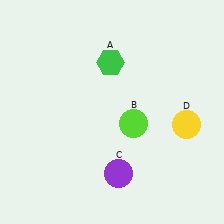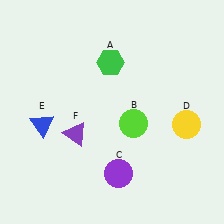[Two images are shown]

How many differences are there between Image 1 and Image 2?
There are 2 differences between the two images.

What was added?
A blue triangle (E), a purple triangle (F) were added in Image 2.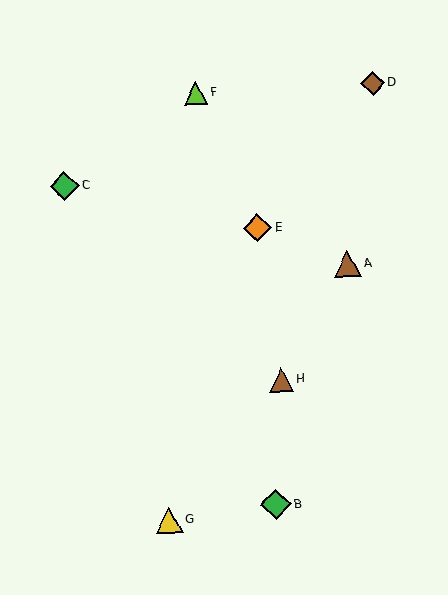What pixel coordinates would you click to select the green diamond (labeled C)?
Click at (64, 186) to select the green diamond C.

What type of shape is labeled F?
Shape F is a lime triangle.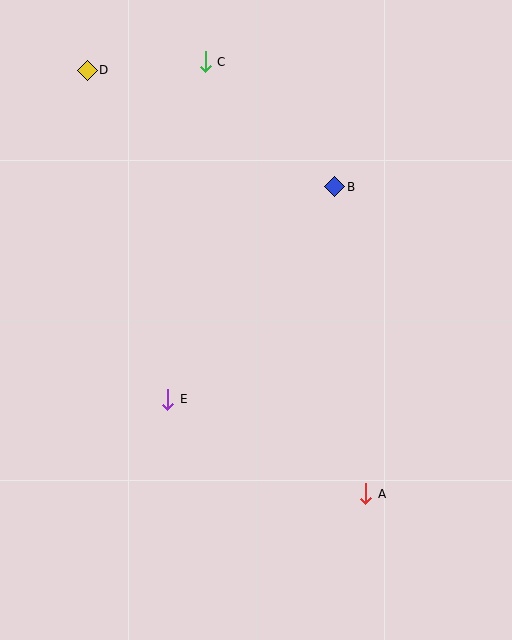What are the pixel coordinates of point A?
Point A is at (366, 494).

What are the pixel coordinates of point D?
Point D is at (87, 70).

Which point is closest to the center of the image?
Point E at (168, 399) is closest to the center.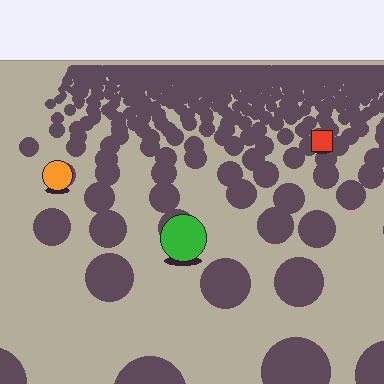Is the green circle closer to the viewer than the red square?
Yes. The green circle is closer — you can tell from the texture gradient: the ground texture is coarser near it.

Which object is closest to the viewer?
The green circle is closest. The texture marks near it are larger and more spread out.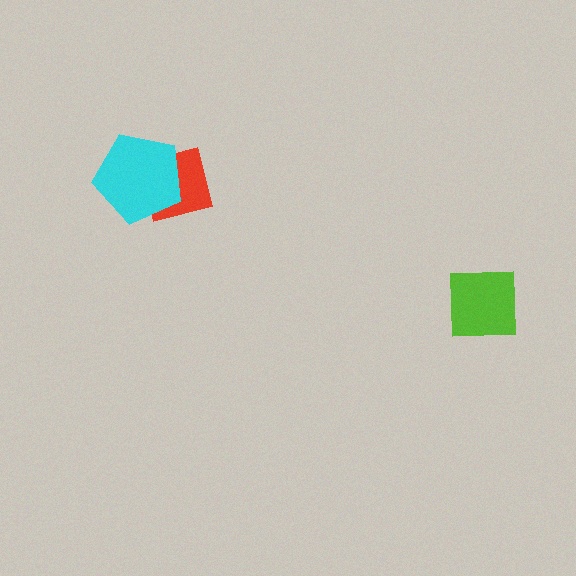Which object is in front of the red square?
The cyan pentagon is in front of the red square.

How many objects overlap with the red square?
1 object overlaps with the red square.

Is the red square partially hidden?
Yes, it is partially covered by another shape.